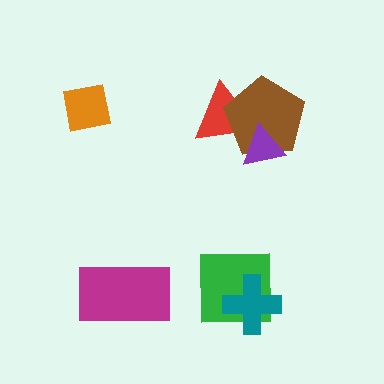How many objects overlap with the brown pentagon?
2 objects overlap with the brown pentagon.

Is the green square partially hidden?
Yes, it is partially covered by another shape.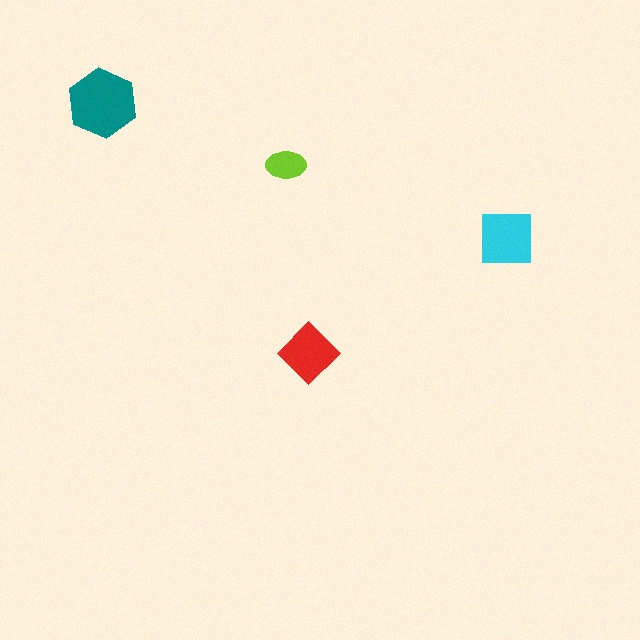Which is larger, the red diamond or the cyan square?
The cyan square.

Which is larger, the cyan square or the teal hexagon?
The teal hexagon.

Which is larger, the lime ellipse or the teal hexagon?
The teal hexagon.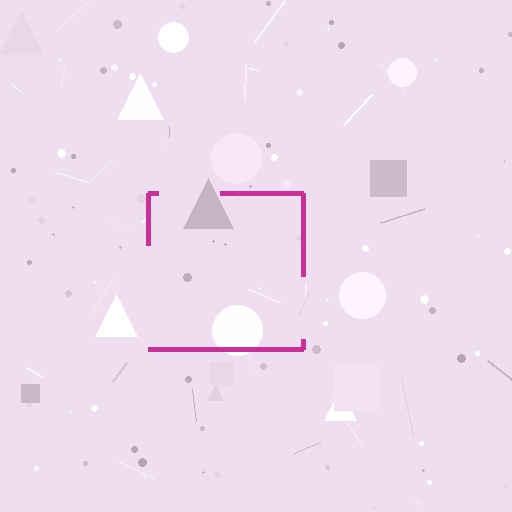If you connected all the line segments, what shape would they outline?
They would outline a square.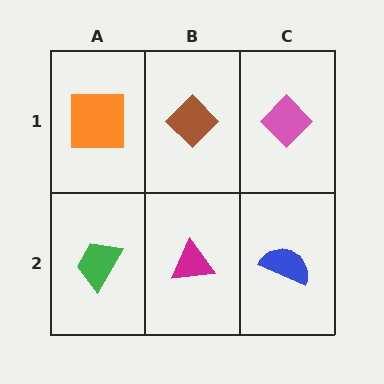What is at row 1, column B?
A brown diamond.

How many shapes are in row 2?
3 shapes.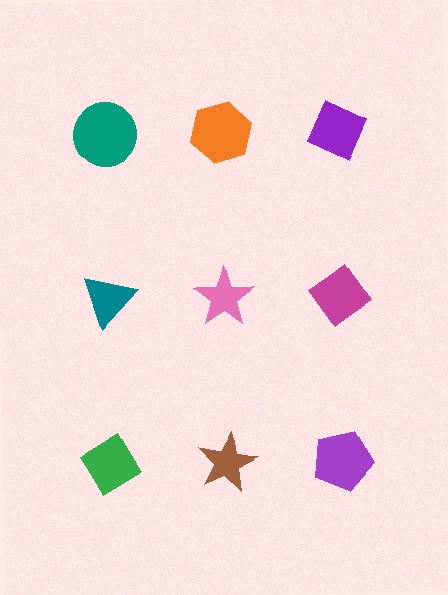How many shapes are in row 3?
3 shapes.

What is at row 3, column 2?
A brown star.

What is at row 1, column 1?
A teal circle.